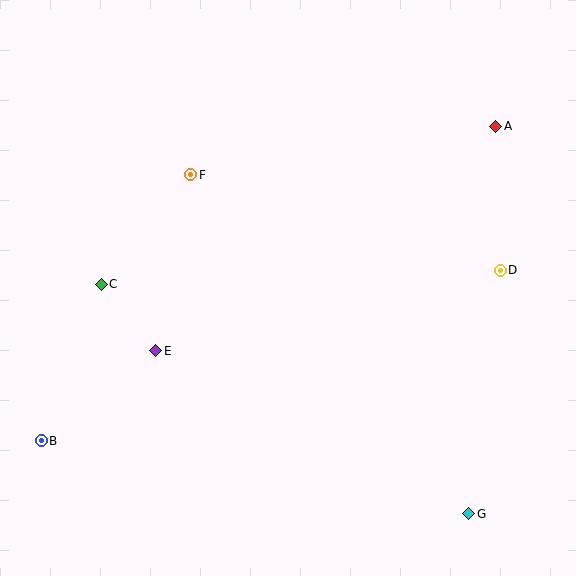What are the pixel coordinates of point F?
Point F is at (191, 175).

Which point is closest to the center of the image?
Point E at (156, 351) is closest to the center.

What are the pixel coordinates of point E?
Point E is at (156, 351).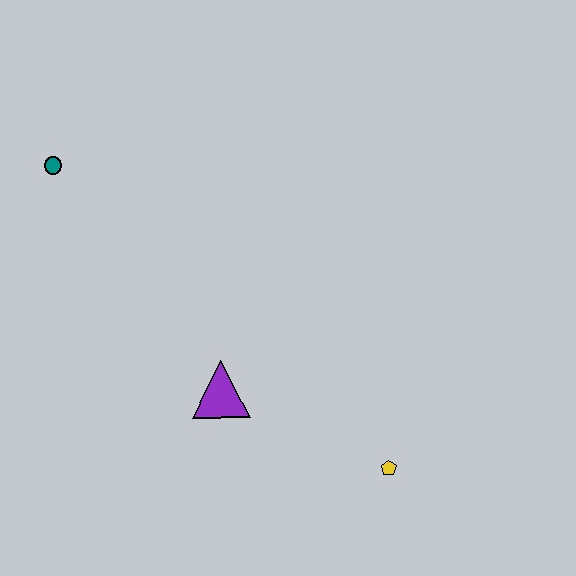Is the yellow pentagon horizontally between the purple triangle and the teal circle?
No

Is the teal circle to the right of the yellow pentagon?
No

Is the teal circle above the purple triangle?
Yes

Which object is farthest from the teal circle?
The yellow pentagon is farthest from the teal circle.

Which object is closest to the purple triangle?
The yellow pentagon is closest to the purple triangle.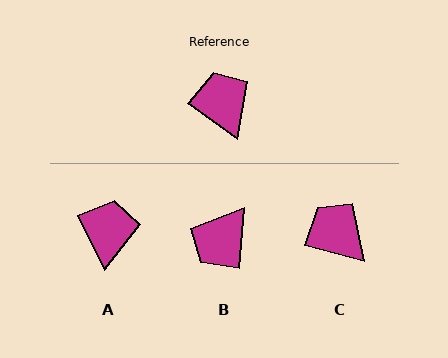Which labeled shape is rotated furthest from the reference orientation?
B, about 120 degrees away.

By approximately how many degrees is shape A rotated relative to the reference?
Approximately 28 degrees clockwise.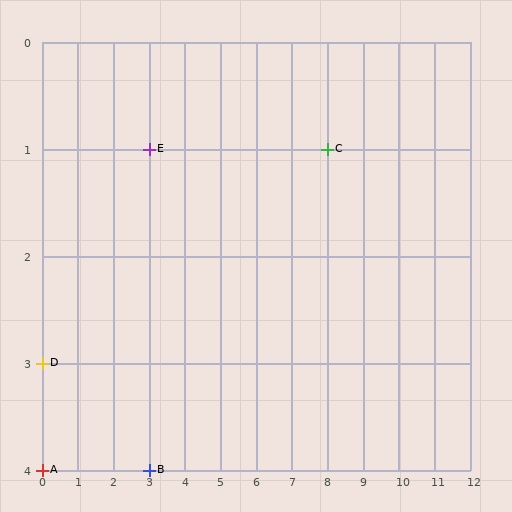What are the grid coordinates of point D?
Point D is at grid coordinates (0, 3).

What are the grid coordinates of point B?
Point B is at grid coordinates (3, 4).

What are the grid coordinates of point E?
Point E is at grid coordinates (3, 1).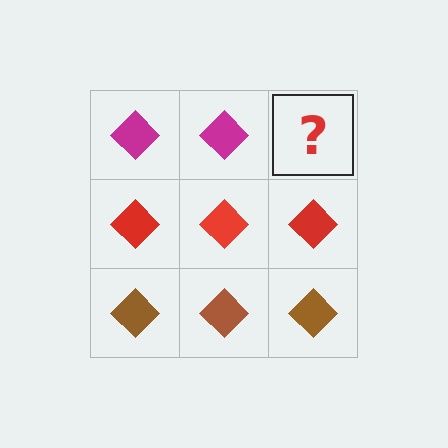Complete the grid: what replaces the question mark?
The question mark should be replaced with a magenta diamond.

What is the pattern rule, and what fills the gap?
The rule is that each row has a consistent color. The gap should be filled with a magenta diamond.